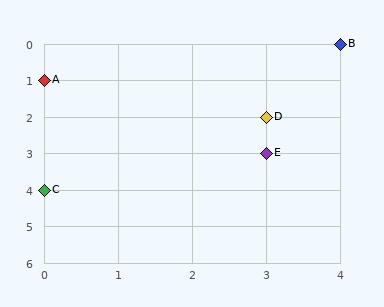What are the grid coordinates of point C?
Point C is at grid coordinates (0, 4).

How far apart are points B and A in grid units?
Points B and A are 4 columns and 1 row apart (about 4.1 grid units diagonally).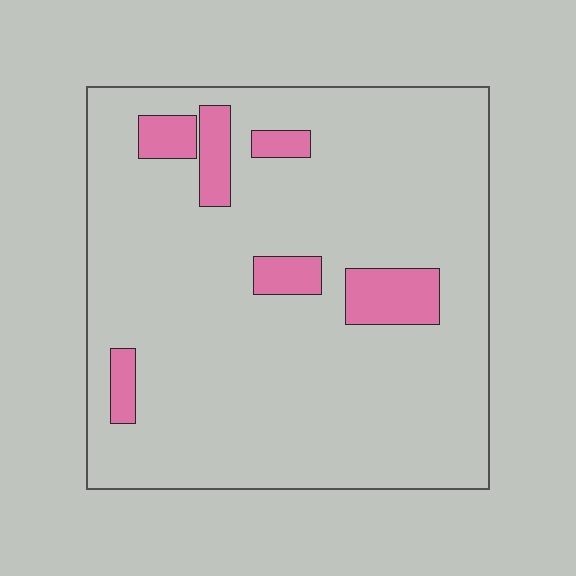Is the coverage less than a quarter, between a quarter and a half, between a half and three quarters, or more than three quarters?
Less than a quarter.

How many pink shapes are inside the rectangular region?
6.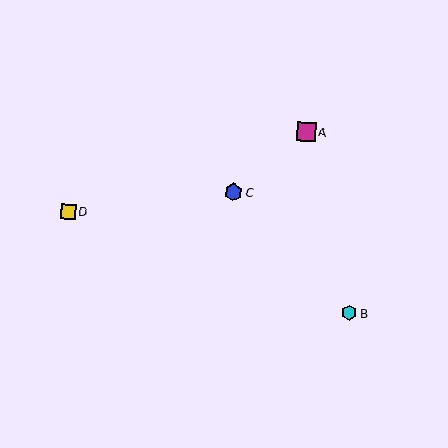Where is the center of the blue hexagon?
The center of the blue hexagon is at (233, 192).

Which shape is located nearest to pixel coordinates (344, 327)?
The cyan hexagon (labeled B) at (349, 313) is nearest to that location.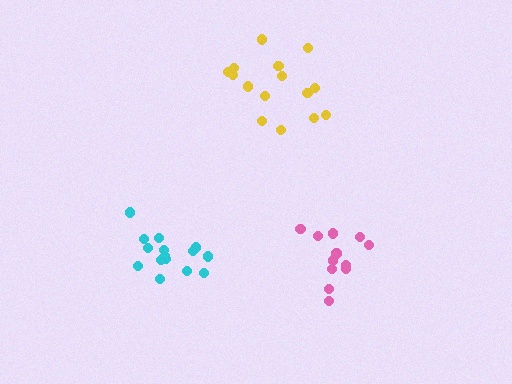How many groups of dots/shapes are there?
There are 3 groups.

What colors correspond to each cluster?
The clusters are colored: cyan, pink, yellow.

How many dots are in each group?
Group 1: 15 dots, Group 2: 12 dots, Group 3: 15 dots (42 total).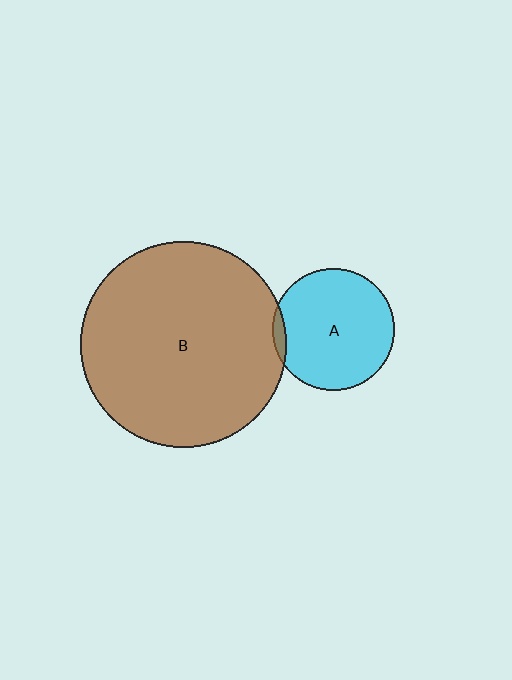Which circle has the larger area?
Circle B (brown).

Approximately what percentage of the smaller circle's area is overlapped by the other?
Approximately 5%.